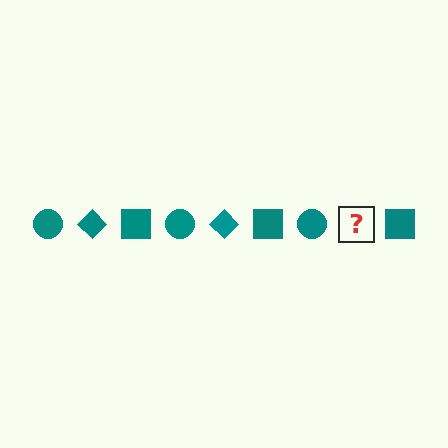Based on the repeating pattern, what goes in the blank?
The blank should be a teal diamond.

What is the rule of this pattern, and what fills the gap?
The rule is that the pattern cycles through circle, diamond, square shapes in teal. The gap should be filled with a teal diamond.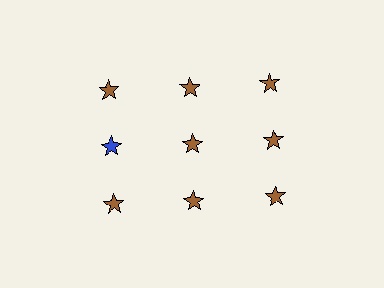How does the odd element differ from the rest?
It has a different color: blue instead of brown.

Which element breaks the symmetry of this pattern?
The blue star in the second row, leftmost column breaks the symmetry. All other shapes are brown stars.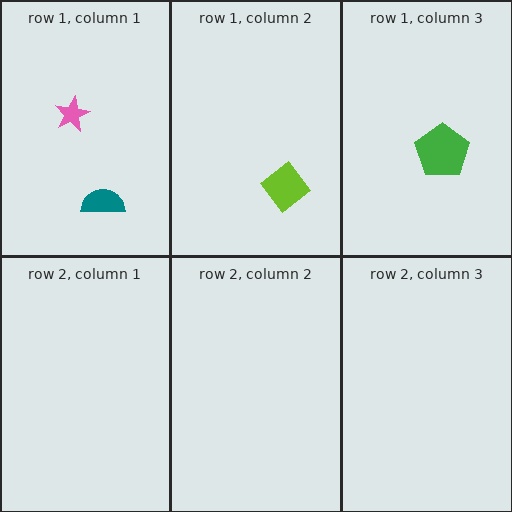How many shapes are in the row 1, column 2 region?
1.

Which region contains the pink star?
The row 1, column 1 region.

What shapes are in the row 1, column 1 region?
The pink star, the teal semicircle.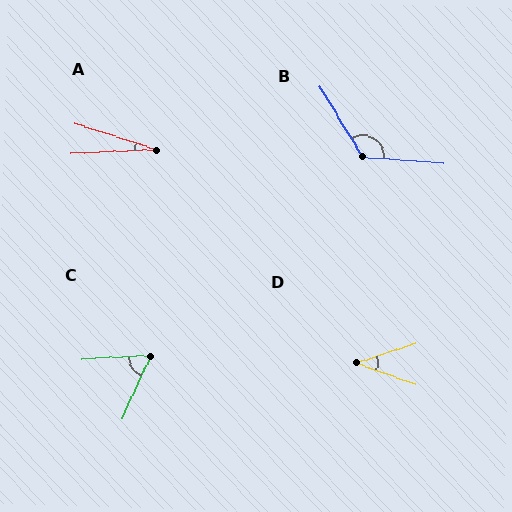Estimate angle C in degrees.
Approximately 63 degrees.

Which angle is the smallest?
A, at approximately 20 degrees.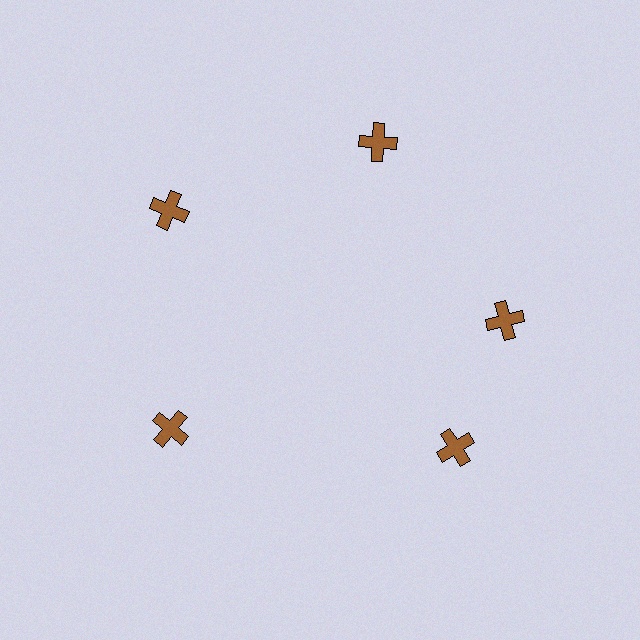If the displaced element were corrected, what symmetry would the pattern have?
It would have 5-fold rotational symmetry — the pattern would map onto itself every 72 degrees.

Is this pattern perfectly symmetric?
No. The 5 brown crosses are arranged in a ring, but one element near the 5 o'clock position is rotated out of alignment along the ring, breaking the 5-fold rotational symmetry.